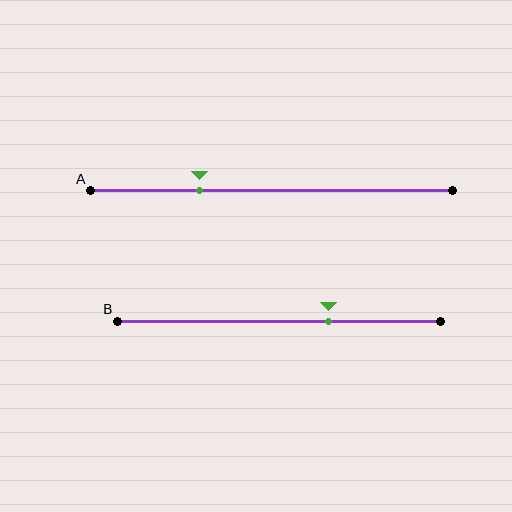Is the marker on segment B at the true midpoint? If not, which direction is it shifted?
No, the marker on segment B is shifted to the right by about 15% of the segment length.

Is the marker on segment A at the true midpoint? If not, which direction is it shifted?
No, the marker on segment A is shifted to the left by about 20% of the segment length.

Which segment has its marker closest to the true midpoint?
Segment B has its marker closest to the true midpoint.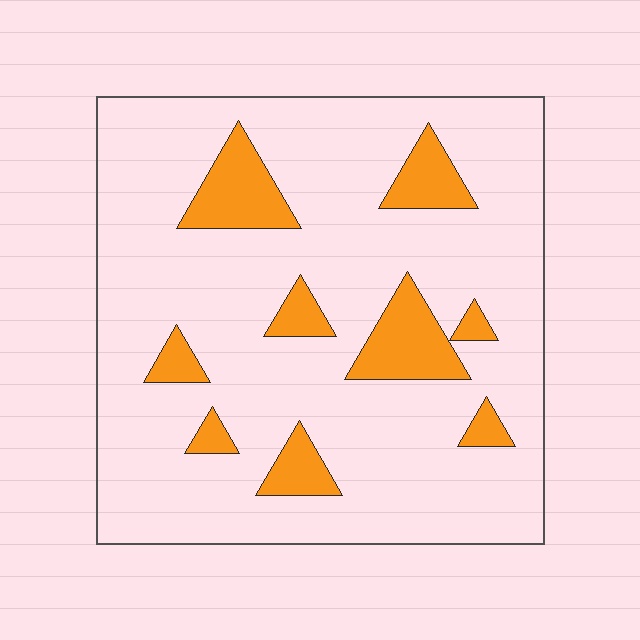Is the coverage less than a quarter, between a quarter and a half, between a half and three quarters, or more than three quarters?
Less than a quarter.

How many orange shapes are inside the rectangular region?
9.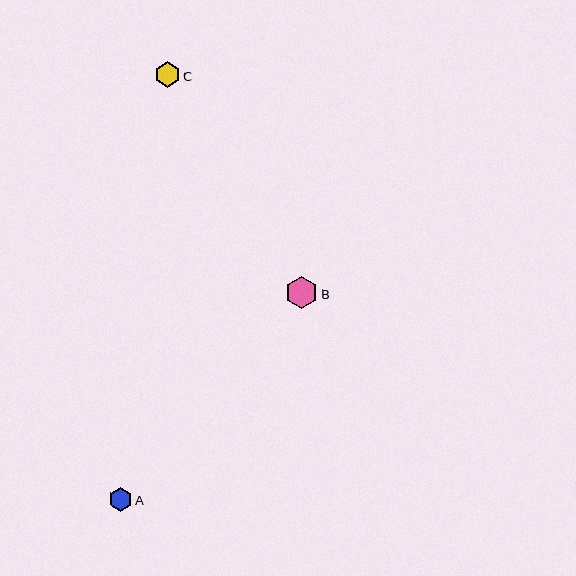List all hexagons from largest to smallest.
From largest to smallest: B, C, A.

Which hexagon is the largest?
Hexagon B is the largest with a size of approximately 32 pixels.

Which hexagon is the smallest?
Hexagon A is the smallest with a size of approximately 24 pixels.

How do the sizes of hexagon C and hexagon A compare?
Hexagon C and hexagon A are approximately the same size.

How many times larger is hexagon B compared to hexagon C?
Hexagon B is approximately 1.3 times the size of hexagon C.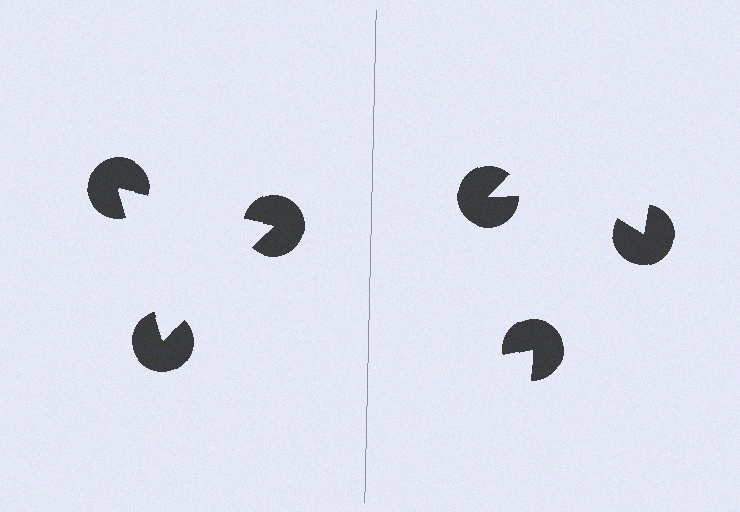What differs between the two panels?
The pac-man discs are positioned identically on both sides; only the wedge orientations differ. On the left they align to a triangle; on the right they are misaligned.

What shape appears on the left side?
An illusory triangle.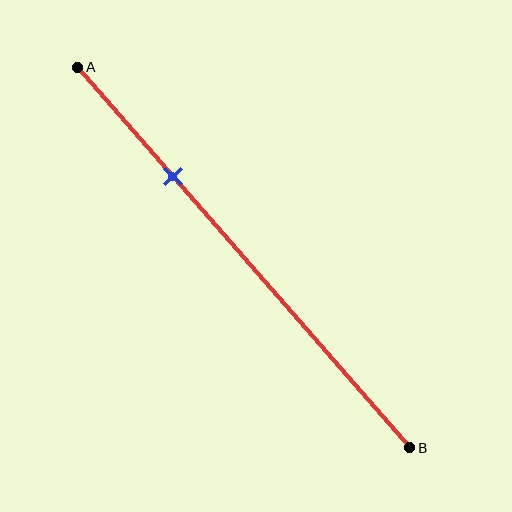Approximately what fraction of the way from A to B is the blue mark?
The blue mark is approximately 30% of the way from A to B.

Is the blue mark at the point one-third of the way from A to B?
No, the mark is at about 30% from A, not at the 33% one-third point.